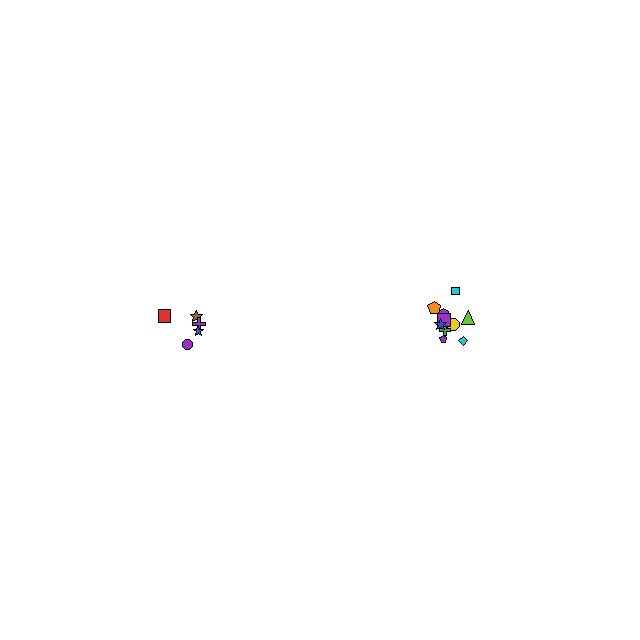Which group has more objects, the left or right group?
The right group.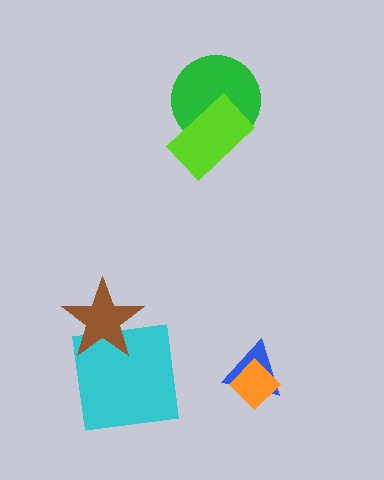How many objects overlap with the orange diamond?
1 object overlaps with the orange diamond.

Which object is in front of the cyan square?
The brown star is in front of the cyan square.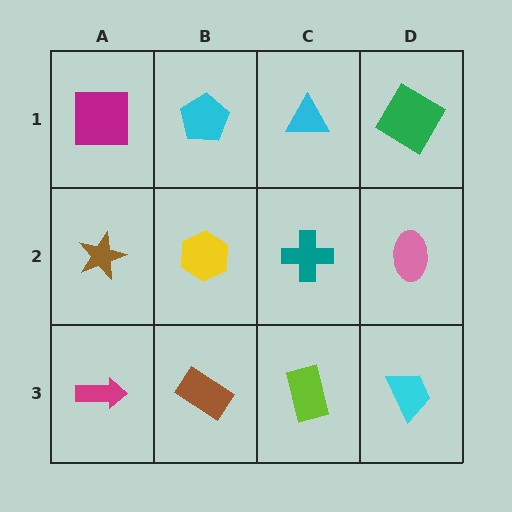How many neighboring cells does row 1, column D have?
2.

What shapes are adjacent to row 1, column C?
A teal cross (row 2, column C), a cyan pentagon (row 1, column B), a green diamond (row 1, column D).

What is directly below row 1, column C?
A teal cross.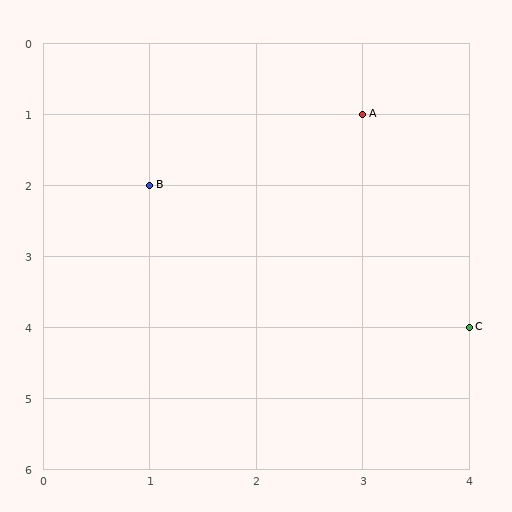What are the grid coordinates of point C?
Point C is at grid coordinates (4, 4).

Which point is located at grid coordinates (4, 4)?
Point C is at (4, 4).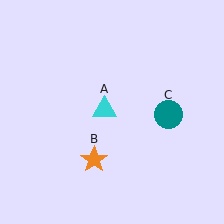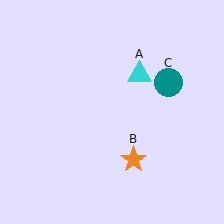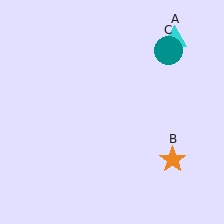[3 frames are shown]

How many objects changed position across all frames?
3 objects changed position: cyan triangle (object A), orange star (object B), teal circle (object C).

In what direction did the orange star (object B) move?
The orange star (object B) moved right.